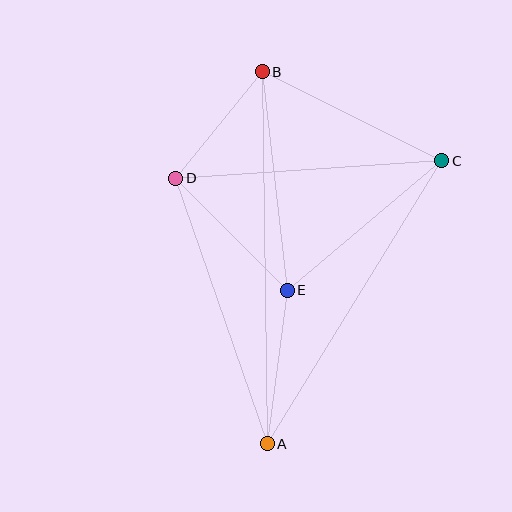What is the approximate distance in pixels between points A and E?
The distance between A and E is approximately 155 pixels.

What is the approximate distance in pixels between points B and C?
The distance between B and C is approximately 201 pixels.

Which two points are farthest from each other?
Points A and B are farthest from each other.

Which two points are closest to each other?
Points B and D are closest to each other.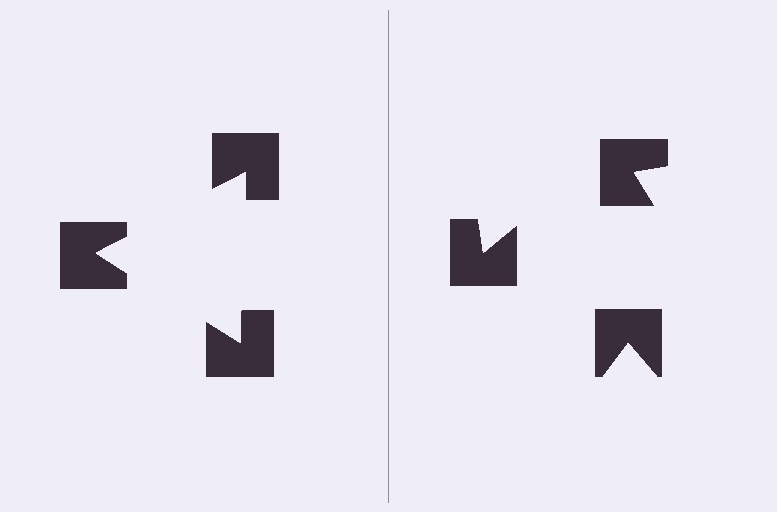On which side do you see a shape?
An illusory triangle appears on the left side. On the right side the wedge cuts are rotated, so no coherent shape forms.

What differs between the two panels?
The notched squares are positioned identically on both sides; only the wedge orientations differ. On the left they align to a triangle; on the right they are misaligned.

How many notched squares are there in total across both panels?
6 — 3 on each side.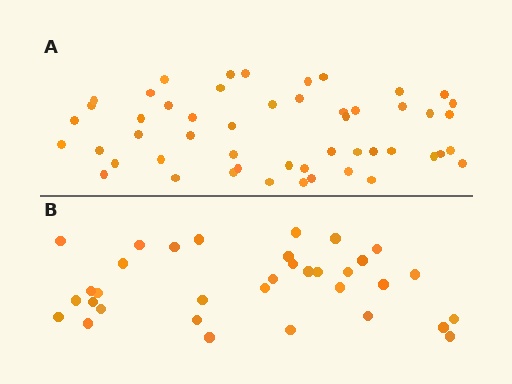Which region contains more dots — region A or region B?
Region A (the top region) has more dots.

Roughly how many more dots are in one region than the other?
Region A has approximately 15 more dots than region B.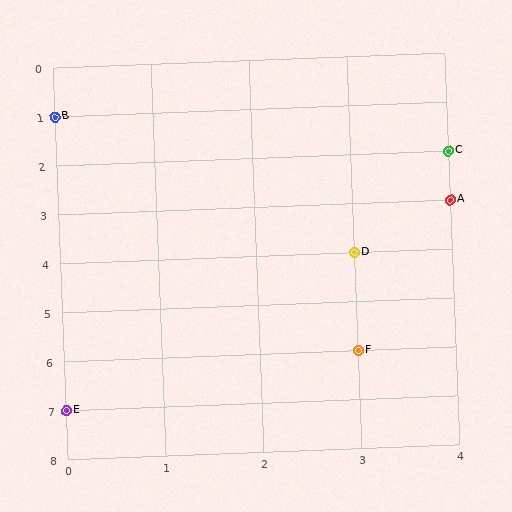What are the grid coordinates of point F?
Point F is at grid coordinates (3, 6).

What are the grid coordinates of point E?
Point E is at grid coordinates (0, 7).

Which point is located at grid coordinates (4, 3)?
Point A is at (4, 3).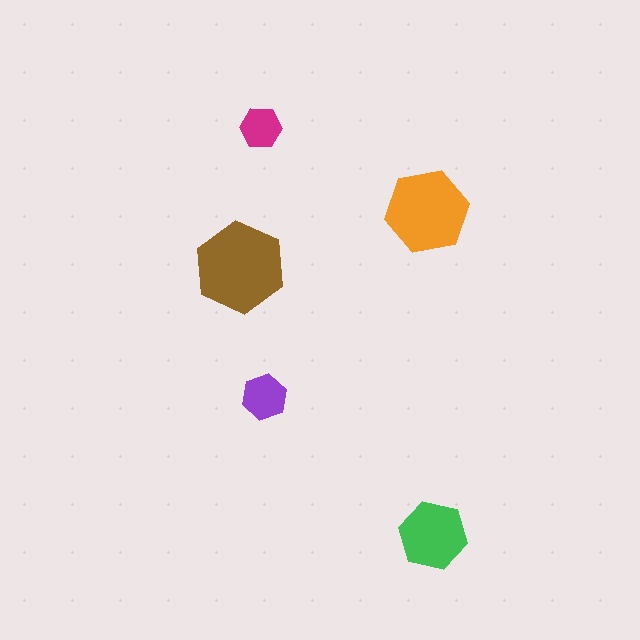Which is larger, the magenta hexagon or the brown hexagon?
The brown one.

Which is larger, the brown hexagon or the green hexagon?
The brown one.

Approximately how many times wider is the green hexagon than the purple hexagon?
About 1.5 times wider.